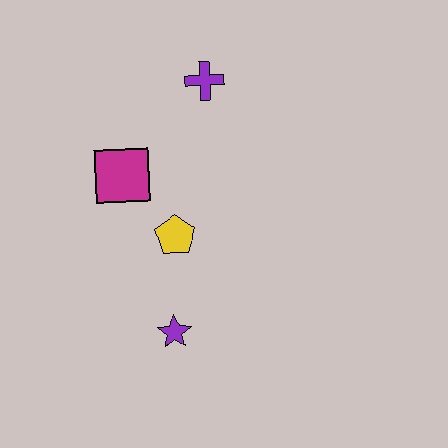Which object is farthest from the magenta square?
The purple star is farthest from the magenta square.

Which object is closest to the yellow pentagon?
The magenta square is closest to the yellow pentagon.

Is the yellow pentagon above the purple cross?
No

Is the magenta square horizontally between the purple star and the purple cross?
No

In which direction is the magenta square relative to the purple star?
The magenta square is above the purple star.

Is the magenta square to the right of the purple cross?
No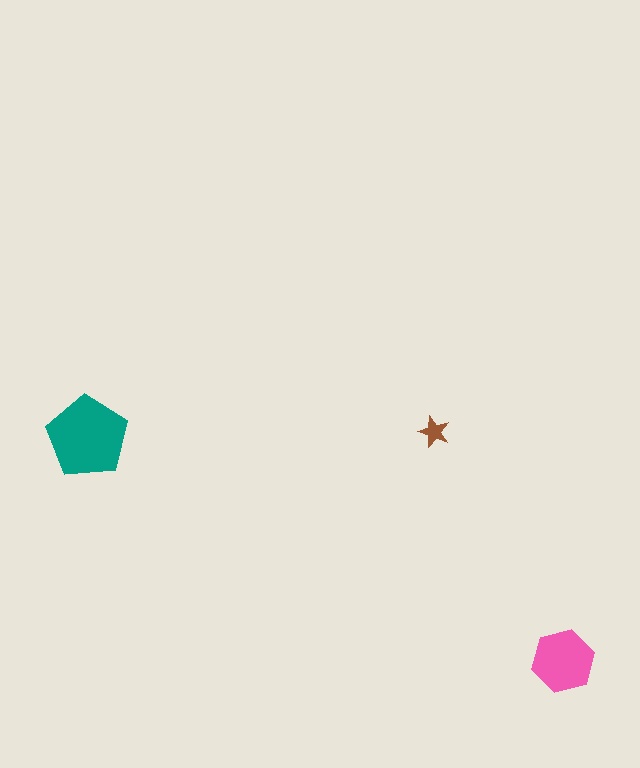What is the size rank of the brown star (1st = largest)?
3rd.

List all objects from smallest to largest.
The brown star, the pink hexagon, the teal pentagon.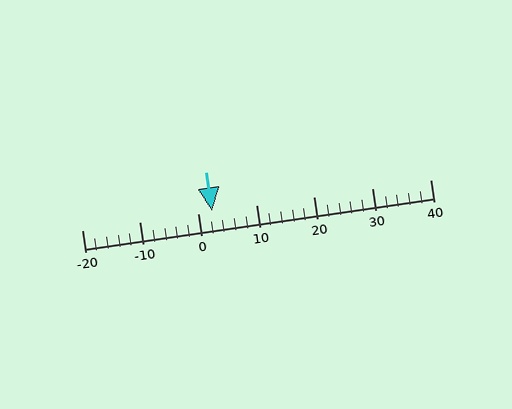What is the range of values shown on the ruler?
The ruler shows values from -20 to 40.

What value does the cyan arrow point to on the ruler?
The cyan arrow points to approximately 2.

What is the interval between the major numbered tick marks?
The major tick marks are spaced 10 units apart.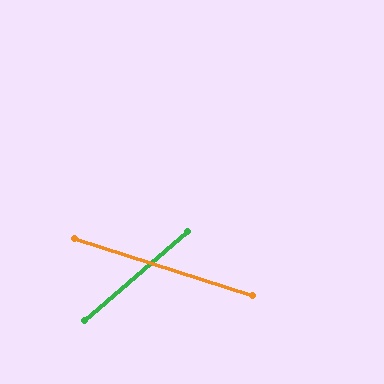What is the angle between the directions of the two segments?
Approximately 59 degrees.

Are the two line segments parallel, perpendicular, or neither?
Neither parallel nor perpendicular — they differ by about 59°.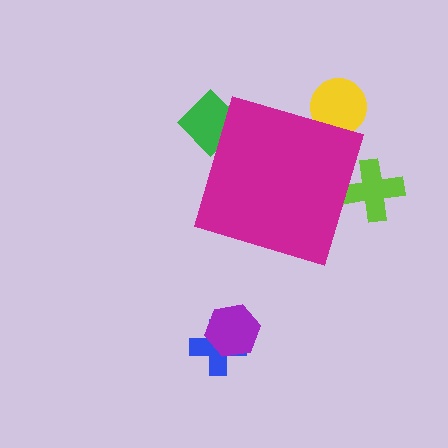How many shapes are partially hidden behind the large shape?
3 shapes are partially hidden.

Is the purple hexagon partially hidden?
No, the purple hexagon is fully visible.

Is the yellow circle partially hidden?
Yes, the yellow circle is partially hidden behind the magenta diamond.